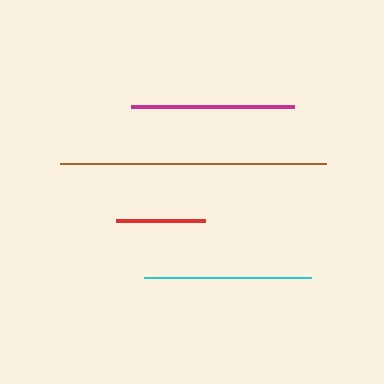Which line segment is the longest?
The brown line is the longest at approximately 266 pixels.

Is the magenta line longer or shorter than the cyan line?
The cyan line is longer than the magenta line.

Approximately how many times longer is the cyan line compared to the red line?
The cyan line is approximately 1.9 times the length of the red line.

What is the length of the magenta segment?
The magenta segment is approximately 163 pixels long.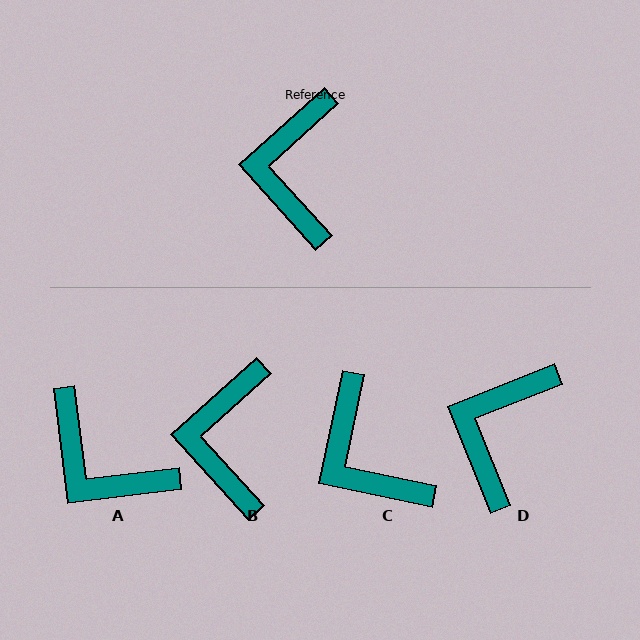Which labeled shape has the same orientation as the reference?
B.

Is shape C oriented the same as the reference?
No, it is off by about 36 degrees.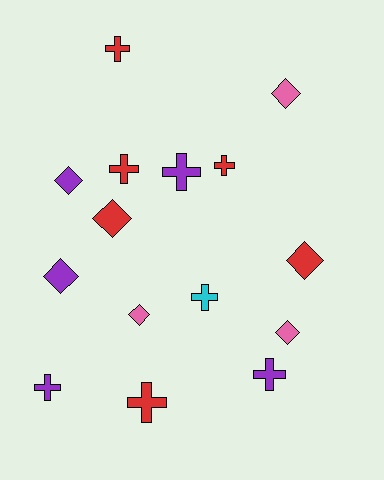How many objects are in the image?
There are 15 objects.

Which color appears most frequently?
Red, with 6 objects.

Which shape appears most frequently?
Cross, with 8 objects.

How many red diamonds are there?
There are 2 red diamonds.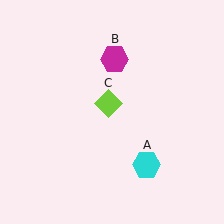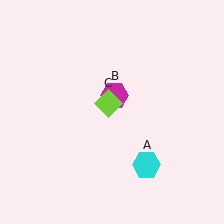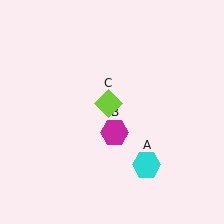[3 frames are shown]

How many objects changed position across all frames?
1 object changed position: magenta hexagon (object B).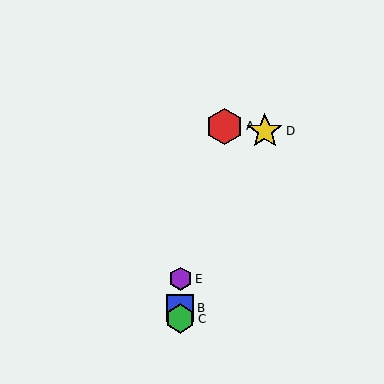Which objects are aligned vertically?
Objects B, C, E are aligned vertically.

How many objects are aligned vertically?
3 objects (B, C, E) are aligned vertically.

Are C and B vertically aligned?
Yes, both are at x≈180.